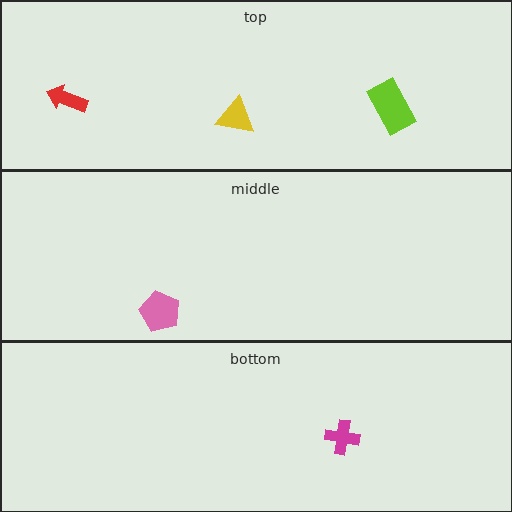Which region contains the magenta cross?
The bottom region.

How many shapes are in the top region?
3.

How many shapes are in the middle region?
1.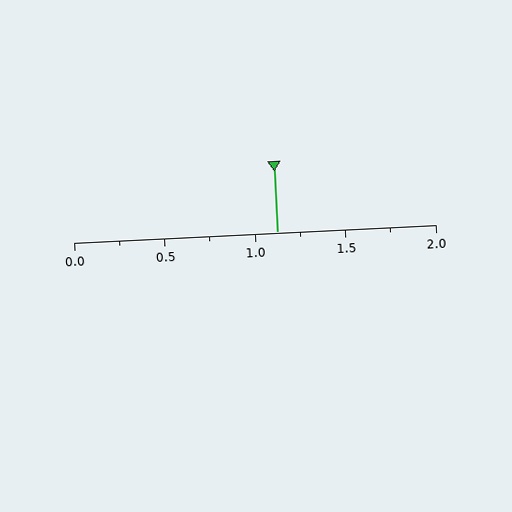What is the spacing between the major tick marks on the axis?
The major ticks are spaced 0.5 apart.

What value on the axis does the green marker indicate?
The marker indicates approximately 1.12.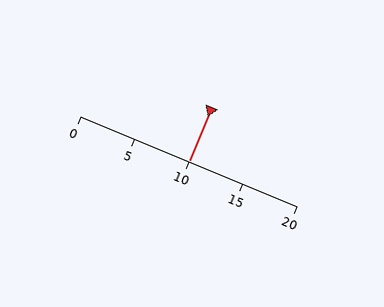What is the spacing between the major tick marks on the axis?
The major ticks are spaced 5 apart.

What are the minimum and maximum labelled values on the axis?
The axis runs from 0 to 20.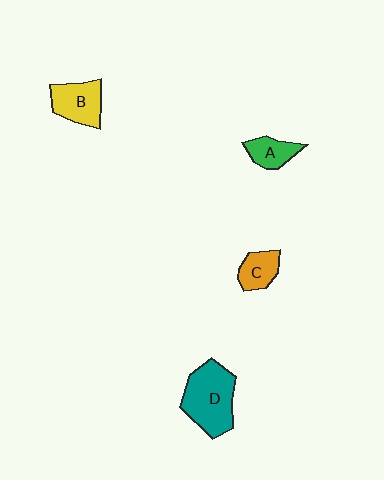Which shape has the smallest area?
Shape A (green).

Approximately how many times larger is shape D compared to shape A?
Approximately 2.4 times.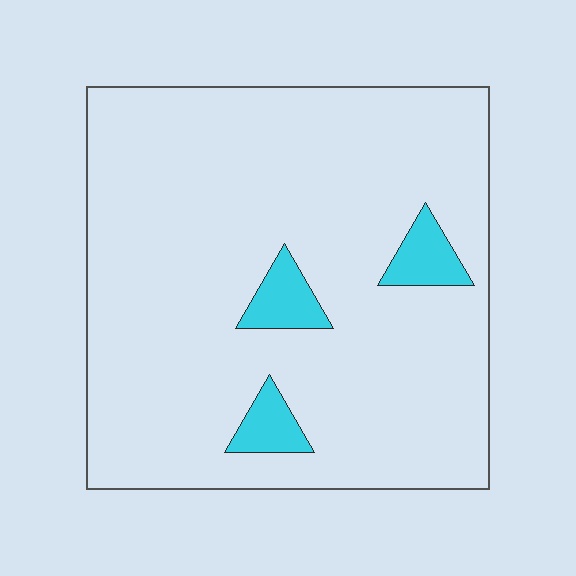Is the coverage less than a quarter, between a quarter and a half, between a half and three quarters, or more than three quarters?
Less than a quarter.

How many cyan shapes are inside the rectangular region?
3.